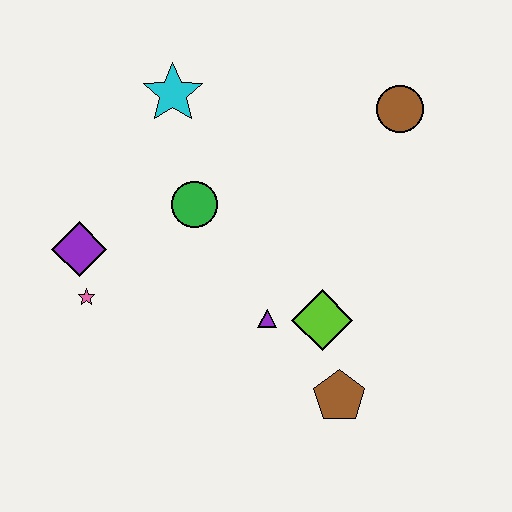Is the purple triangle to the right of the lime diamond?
No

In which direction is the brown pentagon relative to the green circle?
The brown pentagon is below the green circle.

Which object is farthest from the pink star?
The brown circle is farthest from the pink star.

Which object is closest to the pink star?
The purple diamond is closest to the pink star.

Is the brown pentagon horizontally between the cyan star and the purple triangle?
No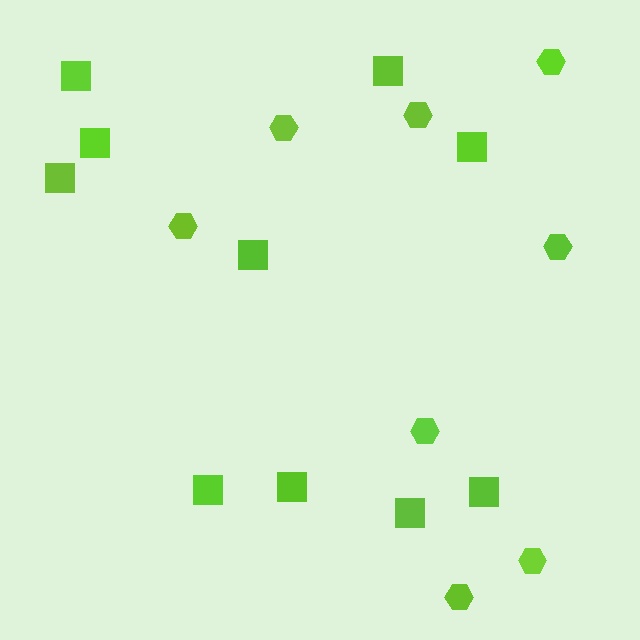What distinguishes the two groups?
There are 2 groups: one group of squares (10) and one group of hexagons (8).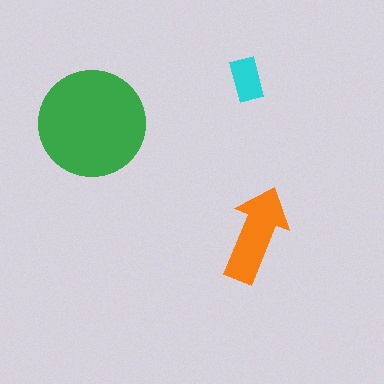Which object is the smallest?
The cyan rectangle.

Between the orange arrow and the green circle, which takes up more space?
The green circle.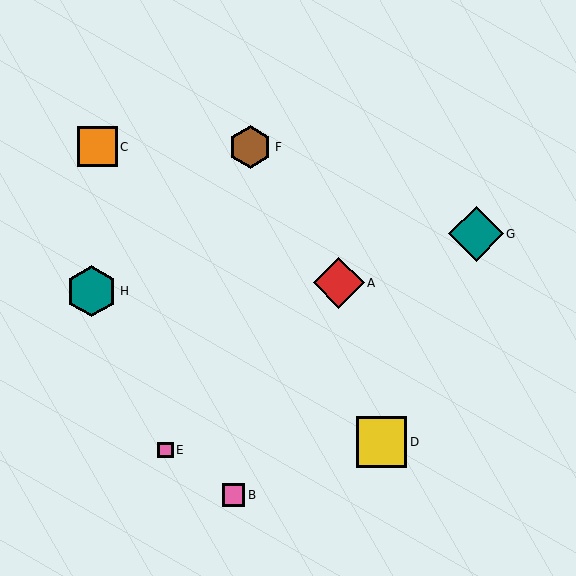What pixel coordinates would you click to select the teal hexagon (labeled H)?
Click at (92, 291) to select the teal hexagon H.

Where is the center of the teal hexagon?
The center of the teal hexagon is at (92, 291).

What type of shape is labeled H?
Shape H is a teal hexagon.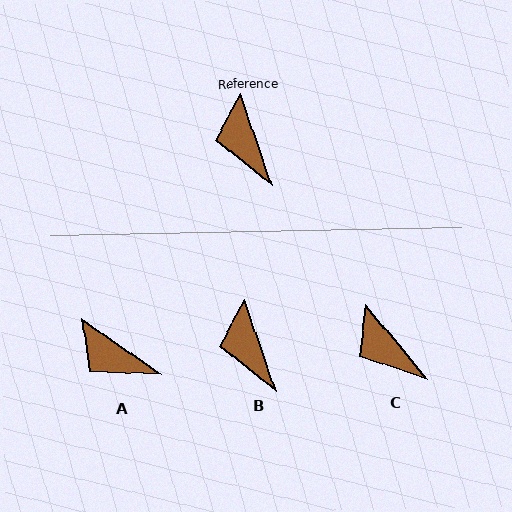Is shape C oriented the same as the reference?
No, it is off by about 21 degrees.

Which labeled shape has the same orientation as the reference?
B.